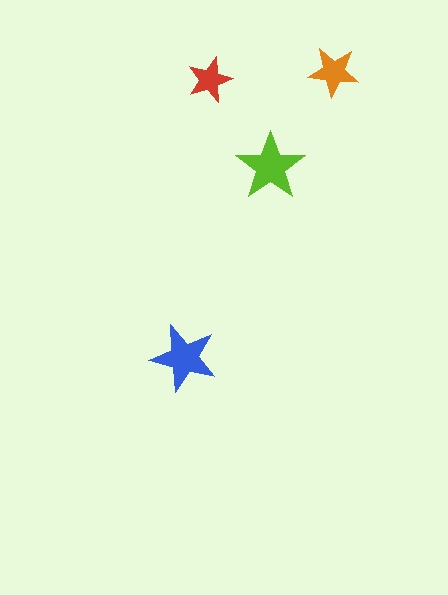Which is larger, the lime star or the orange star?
The lime one.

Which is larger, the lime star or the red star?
The lime one.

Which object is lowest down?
The blue star is bottommost.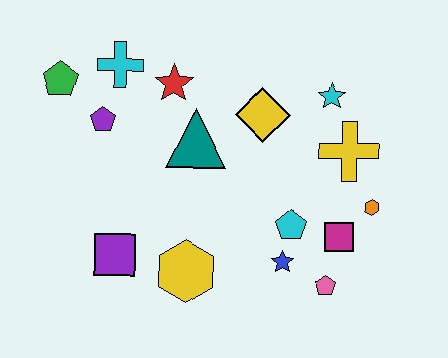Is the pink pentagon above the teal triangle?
No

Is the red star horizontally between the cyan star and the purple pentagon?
Yes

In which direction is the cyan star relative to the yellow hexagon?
The cyan star is above the yellow hexagon.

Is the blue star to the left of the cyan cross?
No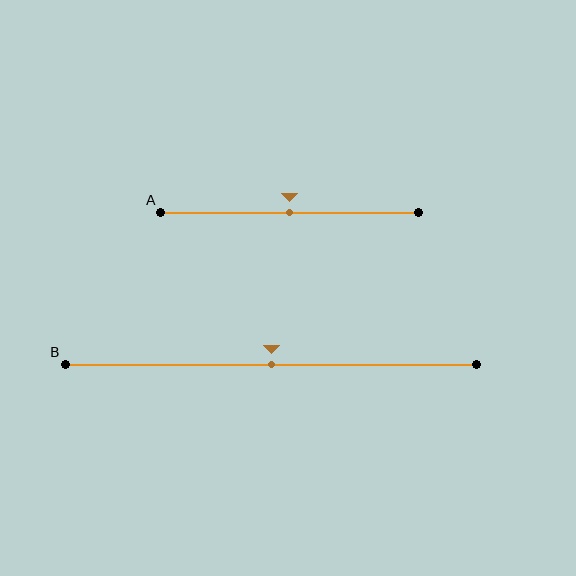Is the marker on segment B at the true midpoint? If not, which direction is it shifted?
Yes, the marker on segment B is at the true midpoint.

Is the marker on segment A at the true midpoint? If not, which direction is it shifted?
Yes, the marker on segment A is at the true midpoint.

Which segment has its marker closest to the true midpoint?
Segment A has its marker closest to the true midpoint.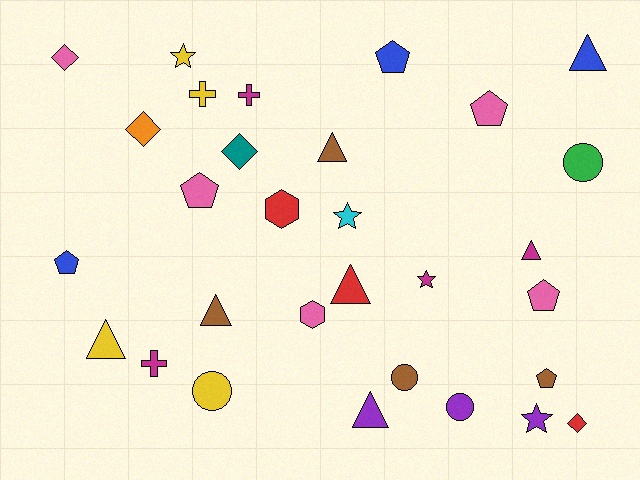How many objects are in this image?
There are 30 objects.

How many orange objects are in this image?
There is 1 orange object.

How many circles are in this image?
There are 4 circles.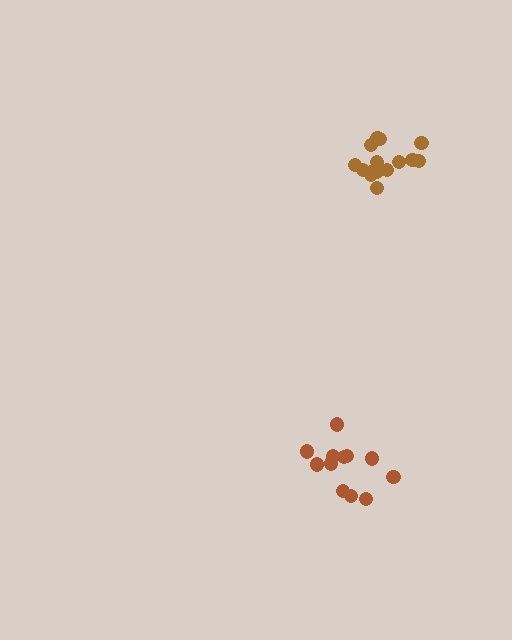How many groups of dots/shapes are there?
There are 2 groups.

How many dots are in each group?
Group 1: 15 dots, Group 2: 12 dots (27 total).